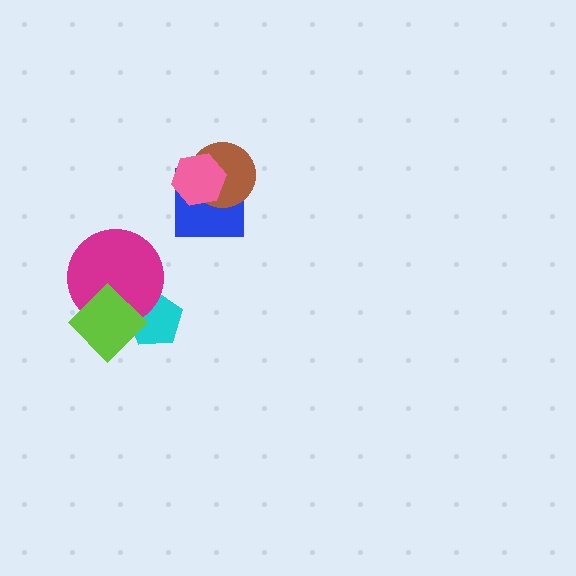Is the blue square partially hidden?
Yes, it is partially covered by another shape.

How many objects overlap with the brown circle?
2 objects overlap with the brown circle.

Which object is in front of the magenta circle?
The lime diamond is in front of the magenta circle.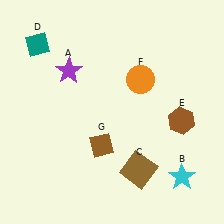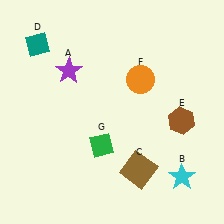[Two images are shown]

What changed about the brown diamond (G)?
In Image 1, G is brown. In Image 2, it changed to green.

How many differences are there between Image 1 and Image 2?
There is 1 difference between the two images.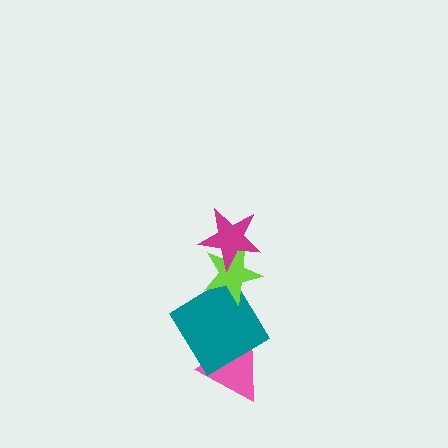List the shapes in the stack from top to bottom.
From top to bottom: the magenta star, the lime star, the teal diamond, the pink triangle.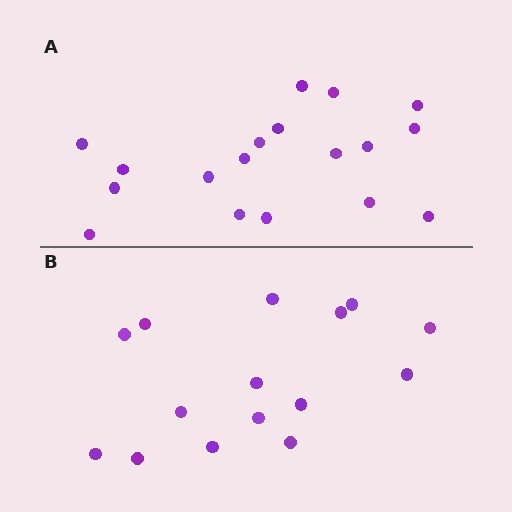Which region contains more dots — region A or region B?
Region A (the top region) has more dots.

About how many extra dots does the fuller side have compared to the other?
Region A has just a few more — roughly 2 or 3 more dots than region B.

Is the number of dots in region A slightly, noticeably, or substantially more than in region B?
Region A has only slightly more — the two regions are fairly close. The ratio is roughly 1.2 to 1.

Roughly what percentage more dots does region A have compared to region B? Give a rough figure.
About 20% more.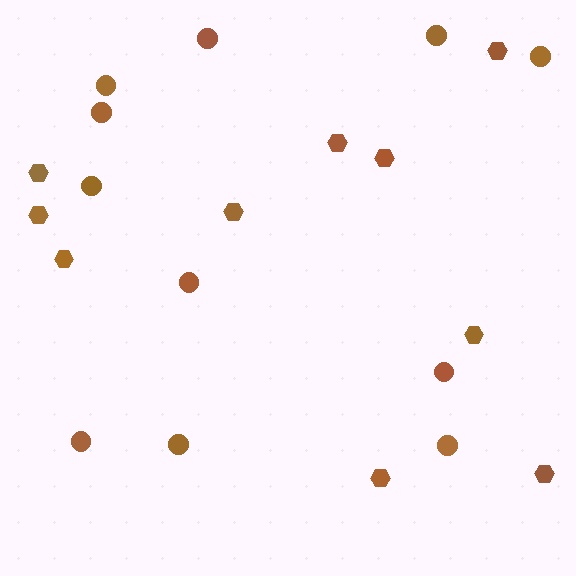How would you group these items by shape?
There are 2 groups: one group of hexagons (10) and one group of circles (11).